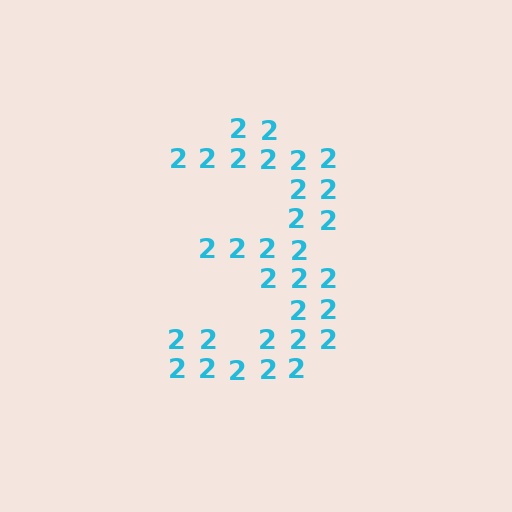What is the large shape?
The large shape is the digit 3.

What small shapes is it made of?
It is made of small digit 2's.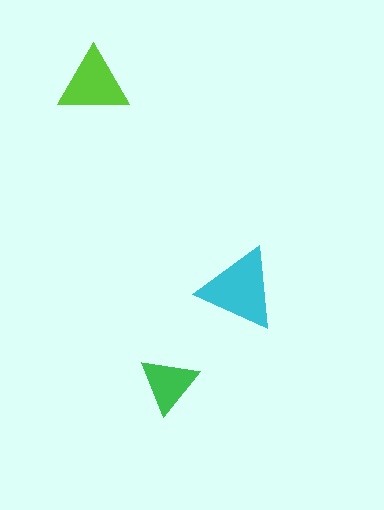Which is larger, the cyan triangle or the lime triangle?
The cyan one.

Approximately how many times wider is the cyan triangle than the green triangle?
About 1.5 times wider.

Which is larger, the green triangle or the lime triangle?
The lime one.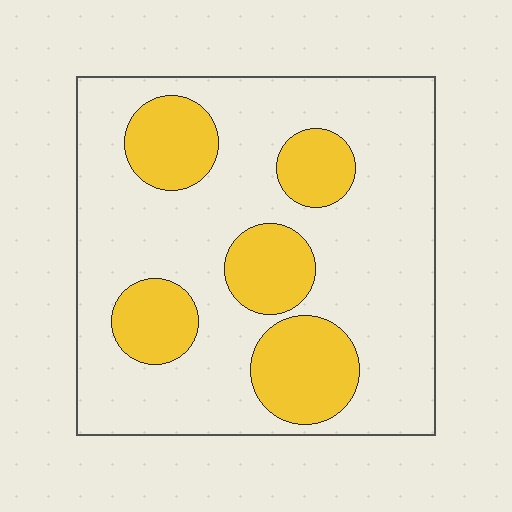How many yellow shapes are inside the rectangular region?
5.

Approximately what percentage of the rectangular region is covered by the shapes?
Approximately 25%.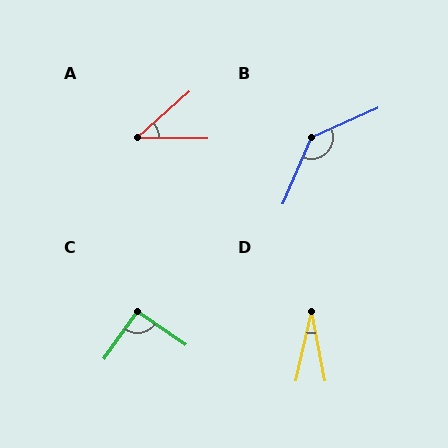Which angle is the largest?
B, at approximately 137 degrees.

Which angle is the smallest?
D, at approximately 23 degrees.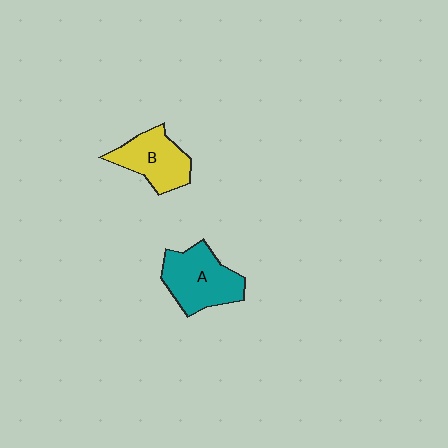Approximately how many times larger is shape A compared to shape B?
Approximately 1.2 times.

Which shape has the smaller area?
Shape B (yellow).